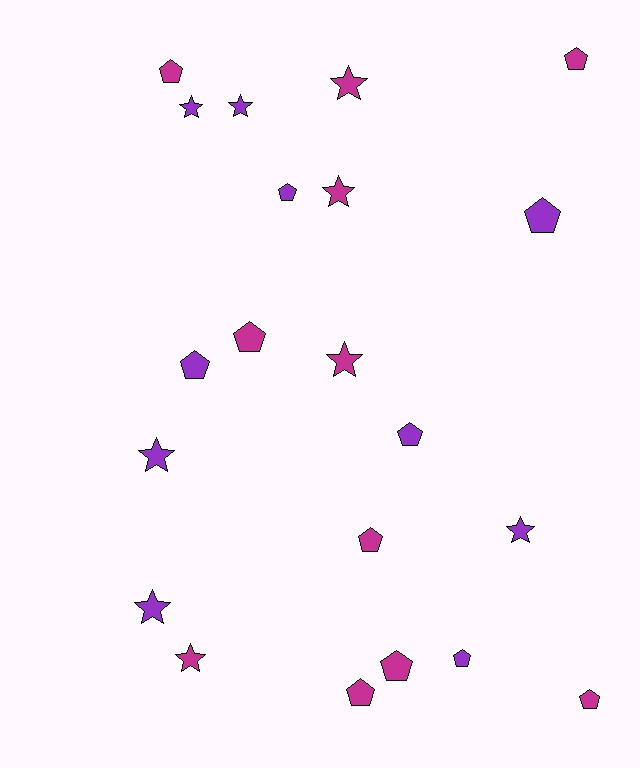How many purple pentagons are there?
There are 5 purple pentagons.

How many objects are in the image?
There are 21 objects.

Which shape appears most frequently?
Pentagon, with 12 objects.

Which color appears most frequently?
Magenta, with 11 objects.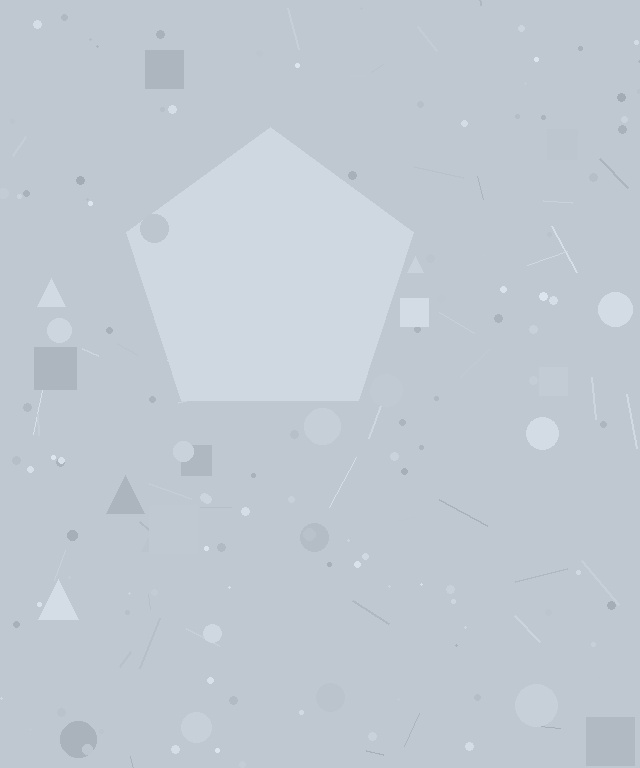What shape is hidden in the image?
A pentagon is hidden in the image.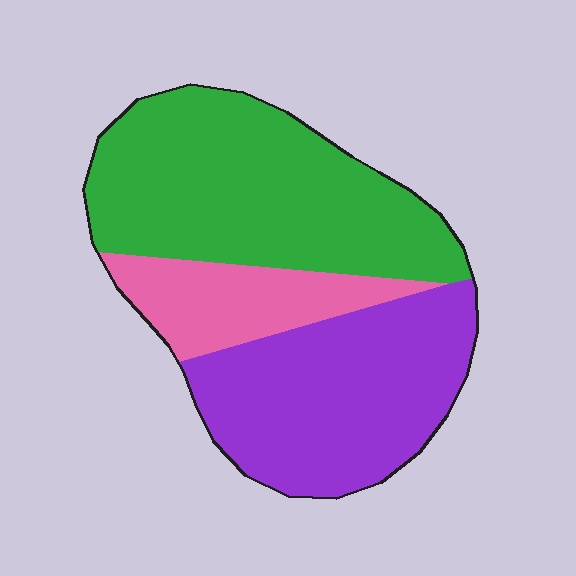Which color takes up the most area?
Green, at roughly 45%.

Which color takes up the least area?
Pink, at roughly 15%.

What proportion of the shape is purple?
Purple covers around 40% of the shape.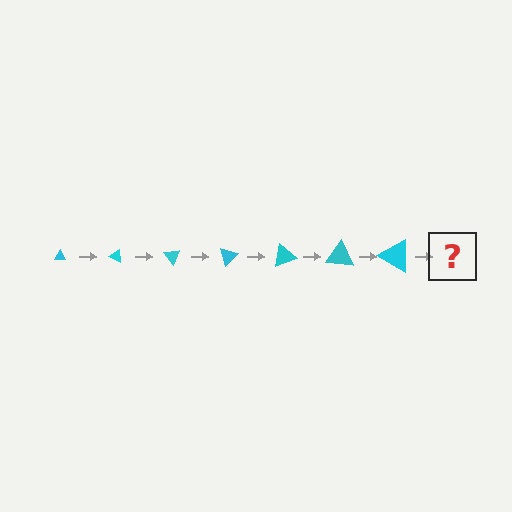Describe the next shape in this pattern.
It should be a triangle, larger than the previous one and rotated 175 degrees from the start.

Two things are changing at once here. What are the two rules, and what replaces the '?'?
The two rules are that the triangle grows larger each step and it rotates 25 degrees each step. The '?' should be a triangle, larger than the previous one and rotated 175 degrees from the start.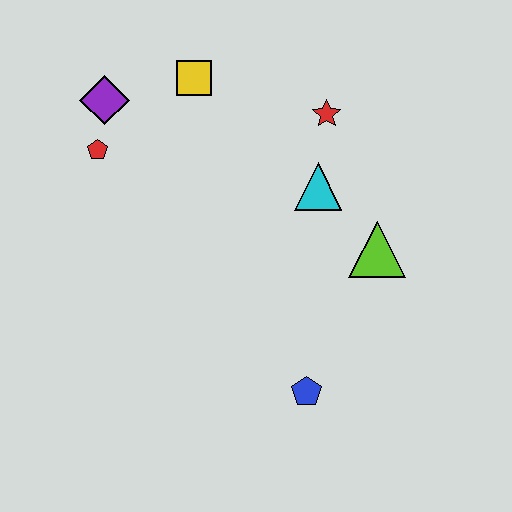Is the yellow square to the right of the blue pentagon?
No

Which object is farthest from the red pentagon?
The blue pentagon is farthest from the red pentagon.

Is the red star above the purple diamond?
No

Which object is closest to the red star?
The cyan triangle is closest to the red star.